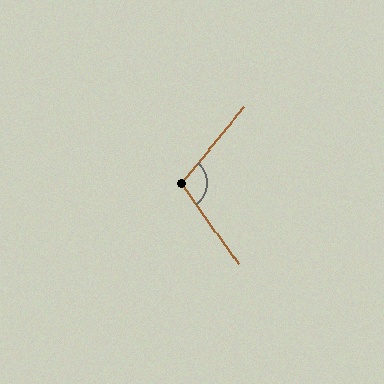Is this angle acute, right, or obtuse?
It is obtuse.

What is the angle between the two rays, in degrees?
Approximately 106 degrees.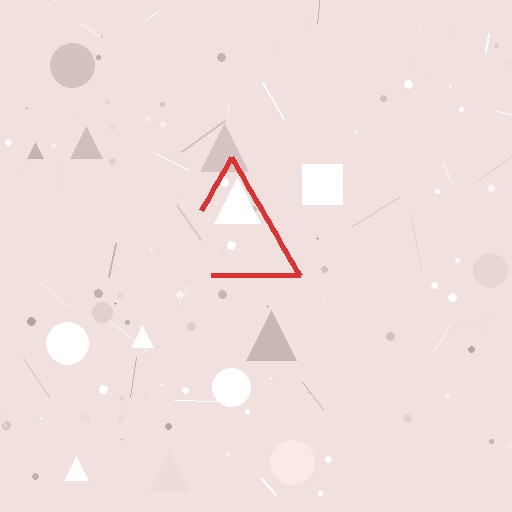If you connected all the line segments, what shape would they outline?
They would outline a triangle.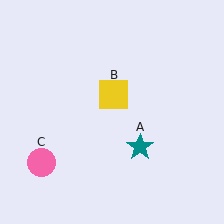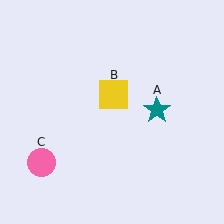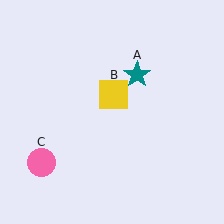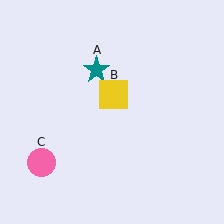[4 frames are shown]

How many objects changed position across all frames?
1 object changed position: teal star (object A).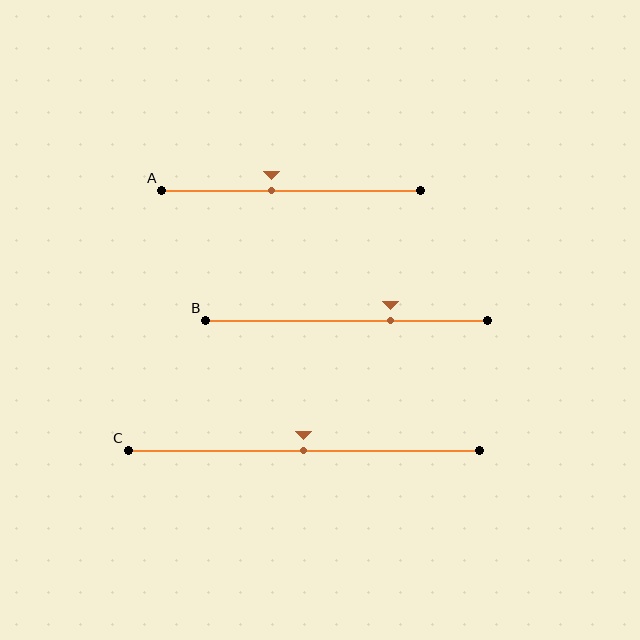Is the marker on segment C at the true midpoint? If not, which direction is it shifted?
Yes, the marker on segment C is at the true midpoint.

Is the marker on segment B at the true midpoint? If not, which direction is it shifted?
No, the marker on segment B is shifted to the right by about 15% of the segment length.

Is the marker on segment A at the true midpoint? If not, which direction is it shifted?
No, the marker on segment A is shifted to the left by about 8% of the segment length.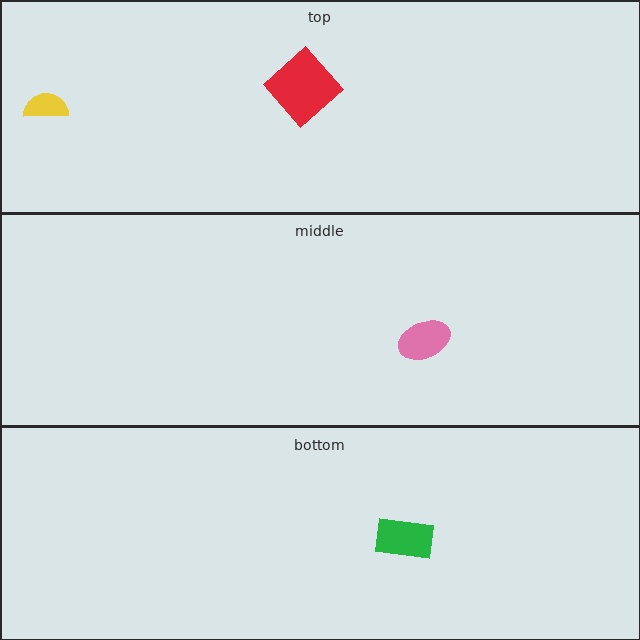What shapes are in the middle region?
The pink ellipse.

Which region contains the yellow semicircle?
The top region.